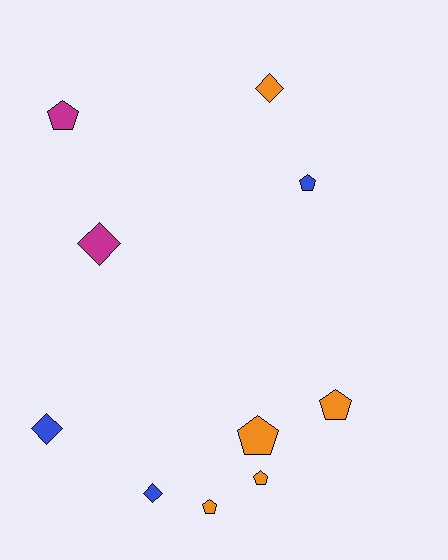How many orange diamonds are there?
There is 1 orange diamond.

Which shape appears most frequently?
Pentagon, with 6 objects.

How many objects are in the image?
There are 10 objects.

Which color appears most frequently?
Orange, with 5 objects.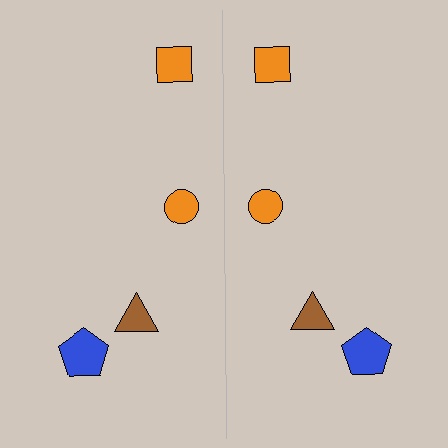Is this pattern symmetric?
Yes, this pattern has bilateral (reflection) symmetry.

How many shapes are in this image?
There are 8 shapes in this image.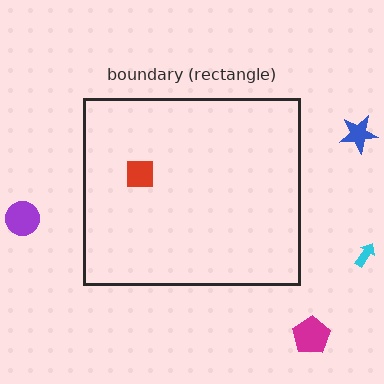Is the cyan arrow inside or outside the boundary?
Outside.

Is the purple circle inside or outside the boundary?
Outside.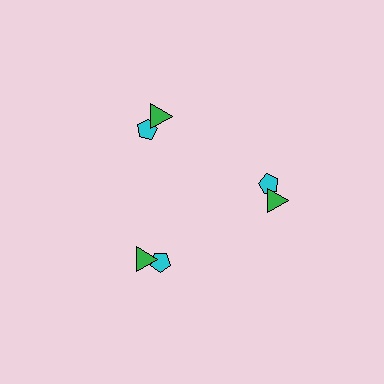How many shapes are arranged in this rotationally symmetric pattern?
There are 6 shapes, arranged in 3 groups of 2.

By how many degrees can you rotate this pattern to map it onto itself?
The pattern maps onto itself every 120 degrees of rotation.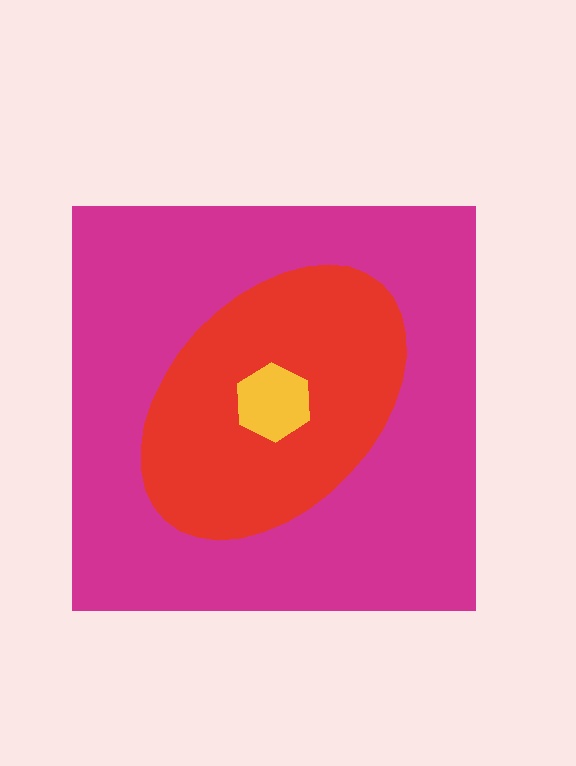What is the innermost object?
The yellow hexagon.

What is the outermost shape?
The magenta square.